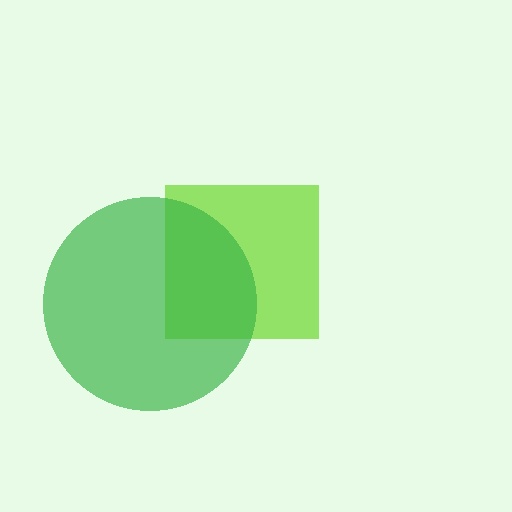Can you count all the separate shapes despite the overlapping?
Yes, there are 2 separate shapes.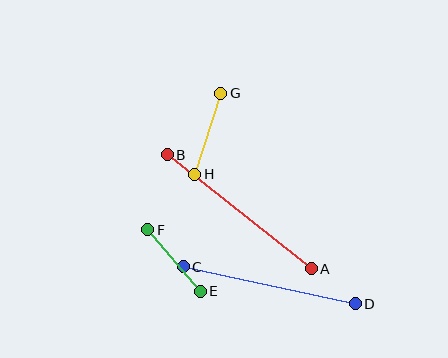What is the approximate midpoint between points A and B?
The midpoint is at approximately (239, 212) pixels.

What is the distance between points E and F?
The distance is approximately 81 pixels.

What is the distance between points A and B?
The distance is approximately 184 pixels.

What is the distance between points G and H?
The distance is approximately 85 pixels.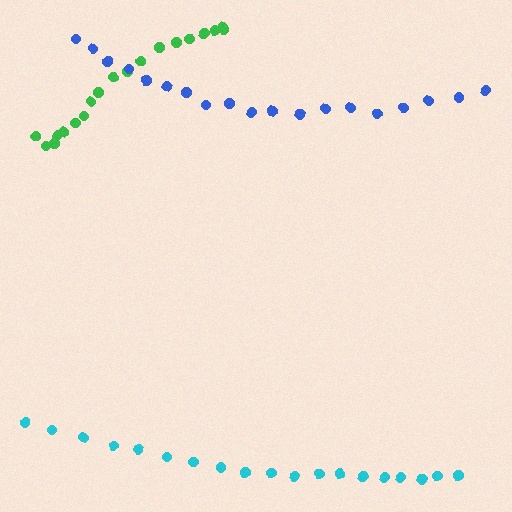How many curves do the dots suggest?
There are 3 distinct paths.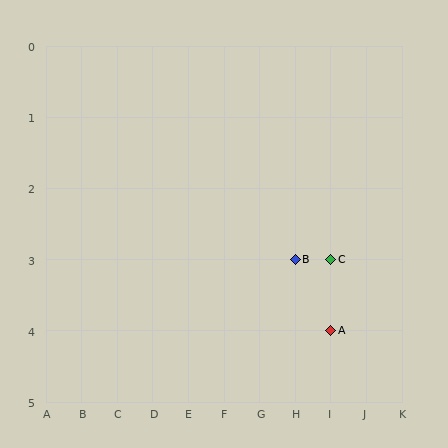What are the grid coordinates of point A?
Point A is at grid coordinates (I, 4).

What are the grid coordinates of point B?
Point B is at grid coordinates (H, 3).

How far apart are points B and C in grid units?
Points B and C are 1 column apart.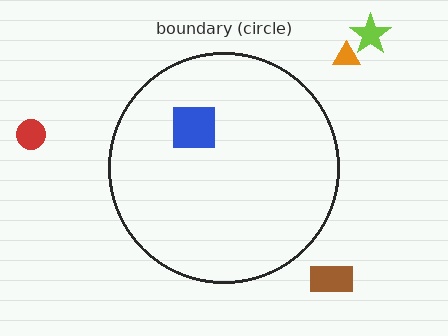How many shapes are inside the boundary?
1 inside, 4 outside.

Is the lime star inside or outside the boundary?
Outside.